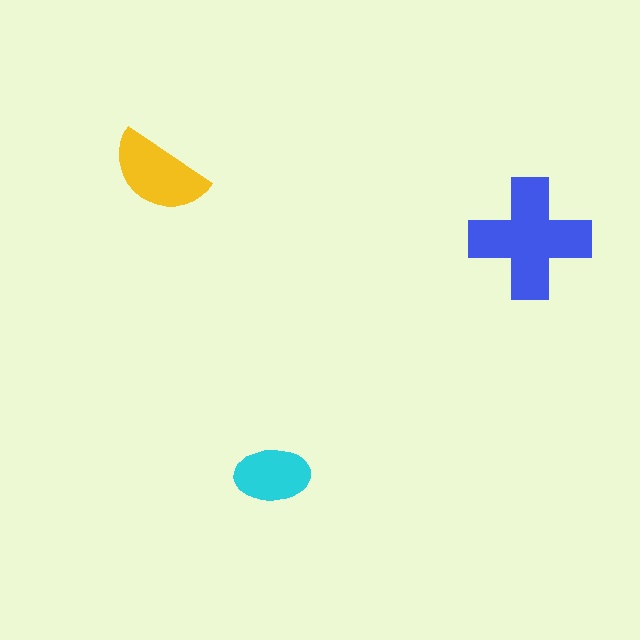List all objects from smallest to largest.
The cyan ellipse, the yellow semicircle, the blue cross.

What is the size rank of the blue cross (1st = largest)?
1st.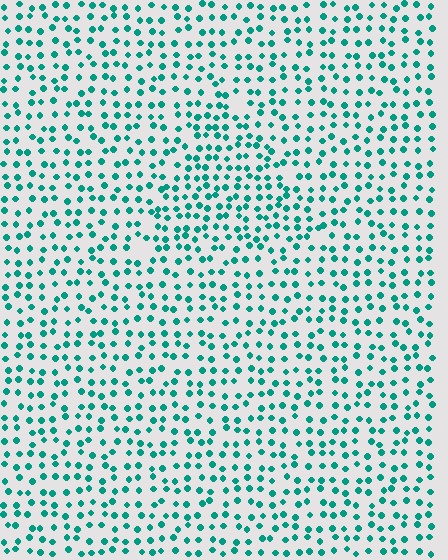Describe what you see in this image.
The image contains small teal elements arranged at two different densities. A triangle-shaped region is visible where the elements are more densely packed than the surrounding area.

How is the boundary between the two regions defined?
The boundary is defined by a change in element density (approximately 1.4x ratio). All elements are the same color, size, and shape.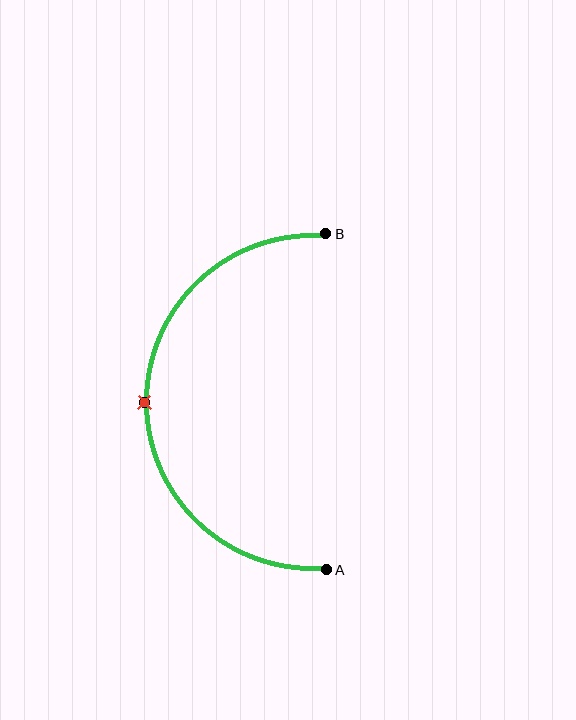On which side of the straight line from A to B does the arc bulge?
The arc bulges to the left of the straight line connecting A and B.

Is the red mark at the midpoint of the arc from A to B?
Yes. The red mark lies on the arc at equal arc-length from both A and B — it is the arc midpoint.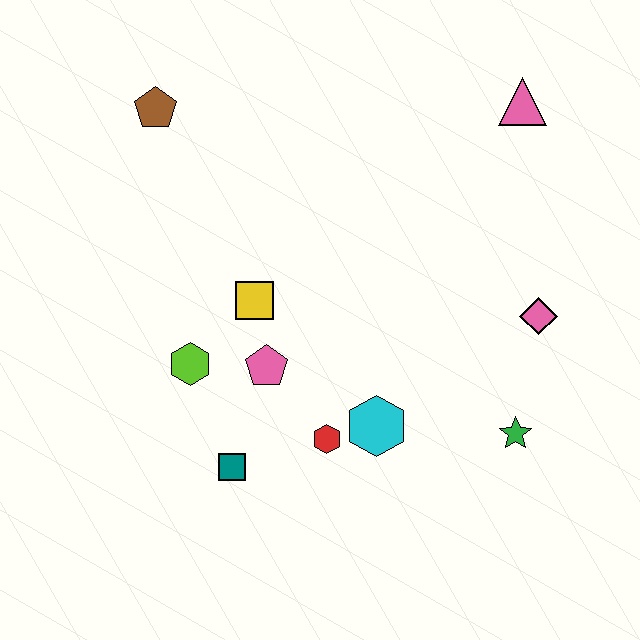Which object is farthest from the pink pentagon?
The pink triangle is farthest from the pink pentagon.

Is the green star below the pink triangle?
Yes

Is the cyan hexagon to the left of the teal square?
No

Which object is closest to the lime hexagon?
The pink pentagon is closest to the lime hexagon.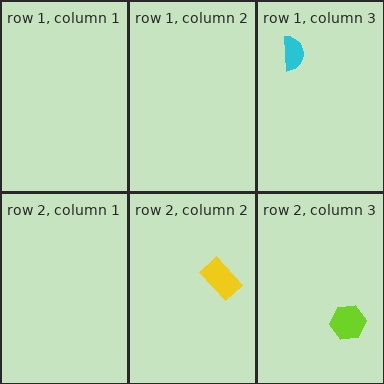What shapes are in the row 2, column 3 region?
The lime hexagon.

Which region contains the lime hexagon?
The row 2, column 3 region.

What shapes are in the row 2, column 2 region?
The yellow rectangle.